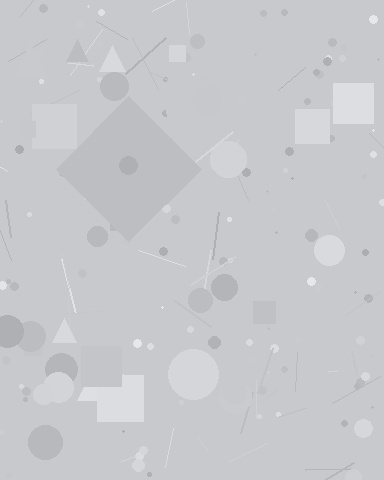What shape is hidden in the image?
A diamond is hidden in the image.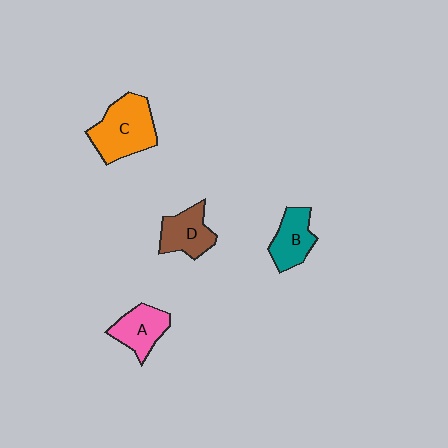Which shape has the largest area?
Shape C (orange).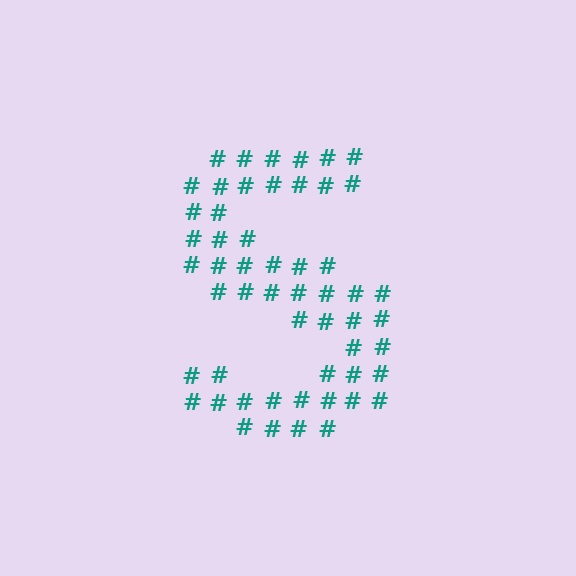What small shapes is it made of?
It is made of small hash symbols.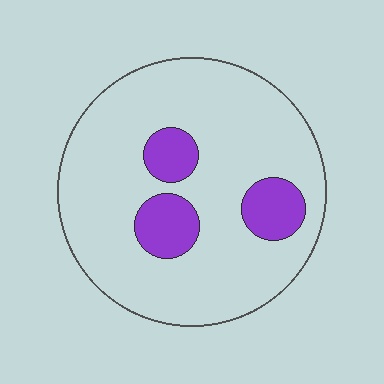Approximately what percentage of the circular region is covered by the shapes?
Approximately 15%.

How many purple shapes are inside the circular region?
3.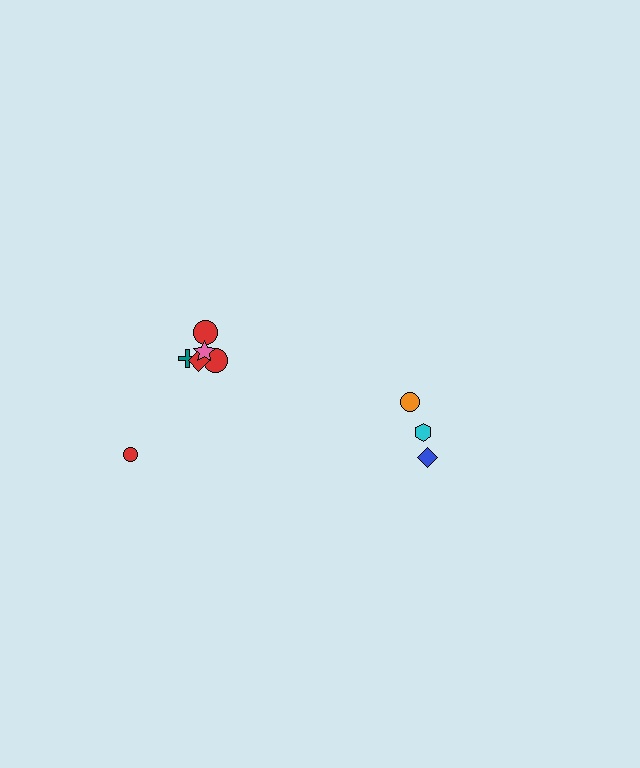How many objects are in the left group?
There are 6 objects.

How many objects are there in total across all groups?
There are 9 objects.